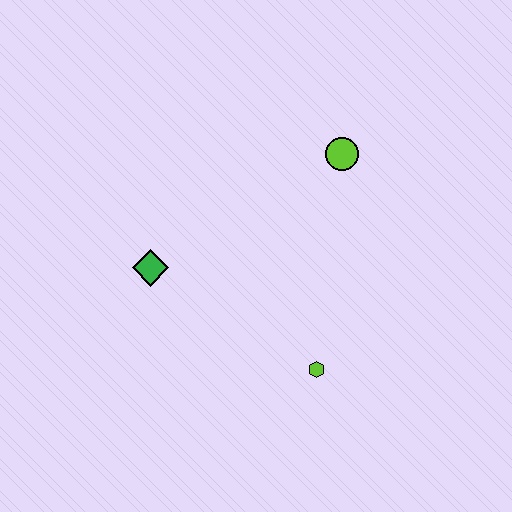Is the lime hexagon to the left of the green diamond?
No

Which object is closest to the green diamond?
The lime hexagon is closest to the green diamond.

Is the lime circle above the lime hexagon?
Yes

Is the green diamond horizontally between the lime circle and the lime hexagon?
No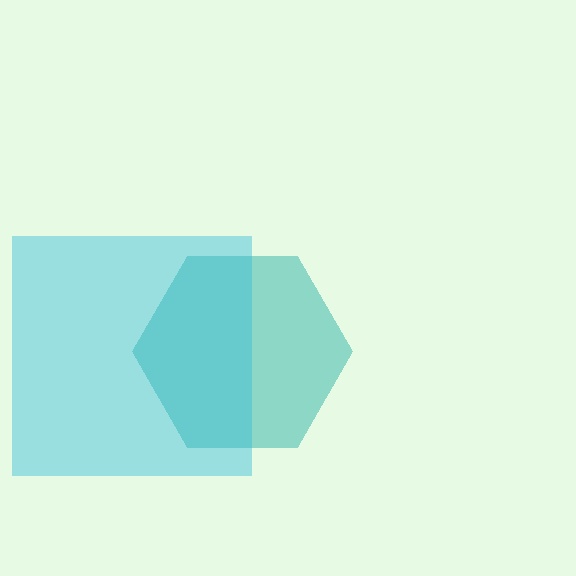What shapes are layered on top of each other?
The layered shapes are: a teal hexagon, a cyan square.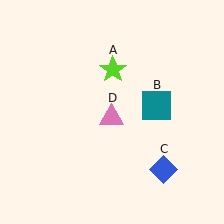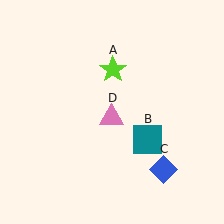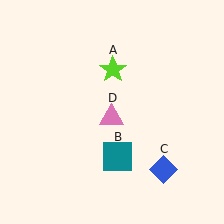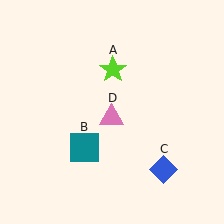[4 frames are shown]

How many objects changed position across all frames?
1 object changed position: teal square (object B).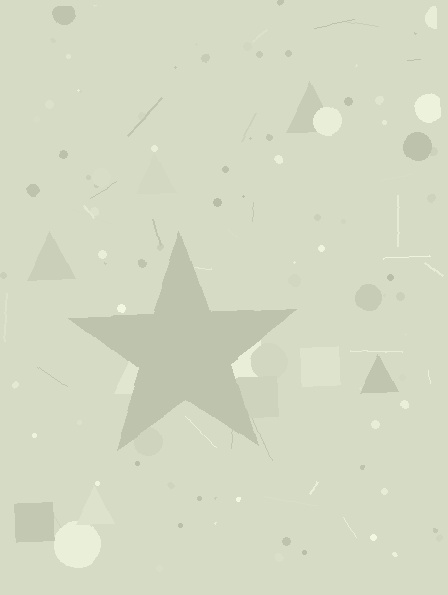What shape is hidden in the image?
A star is hidden in the image.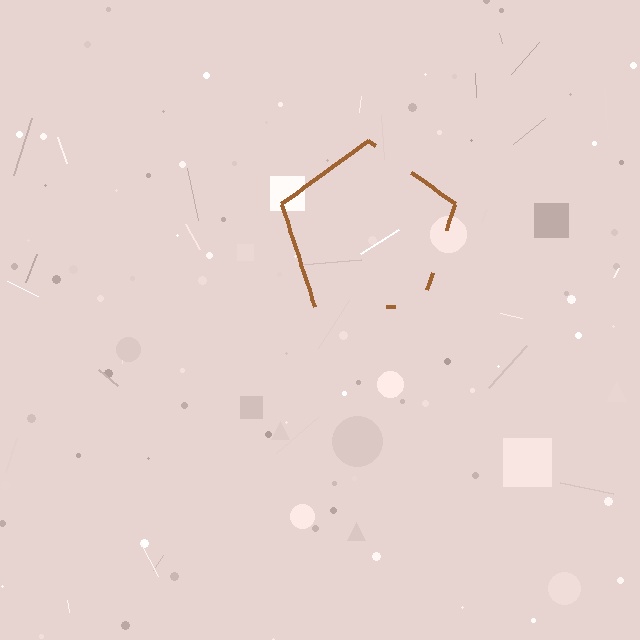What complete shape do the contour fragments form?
The contour fragments form a pentagon.